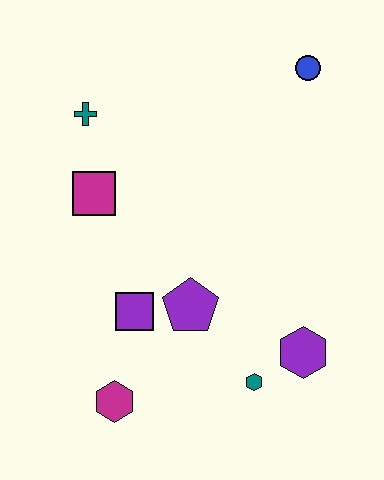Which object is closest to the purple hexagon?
The teal hexagon is closest to the purple hexagon.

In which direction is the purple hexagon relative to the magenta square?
The purple hexagon is to the right of the magenta square.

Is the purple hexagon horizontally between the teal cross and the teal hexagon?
No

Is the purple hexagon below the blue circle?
Yes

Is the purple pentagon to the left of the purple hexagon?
Yes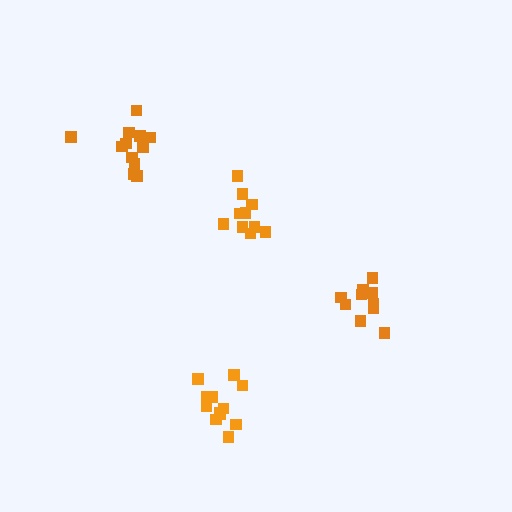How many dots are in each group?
Group 1: 12 dots, Group 2: 10 dots, Group 3: 11 dots, Group 4: 12 dots (45 total).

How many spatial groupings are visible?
There are 4 spatial groupings.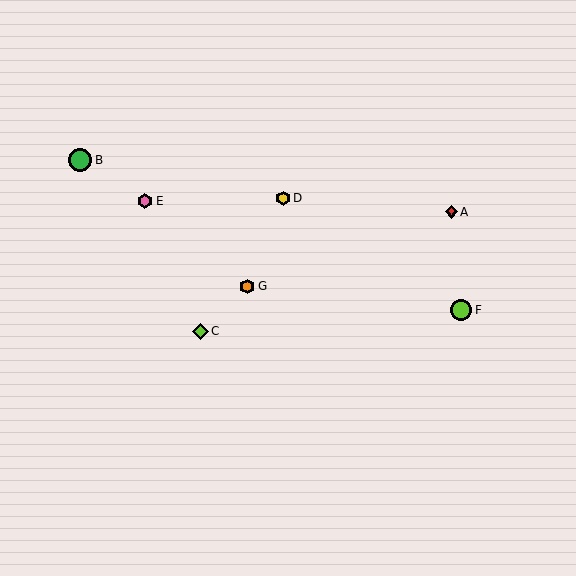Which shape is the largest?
The green circle (labeled B) is the largest.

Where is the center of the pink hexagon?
The center of the pink hexagon is at (145, 201).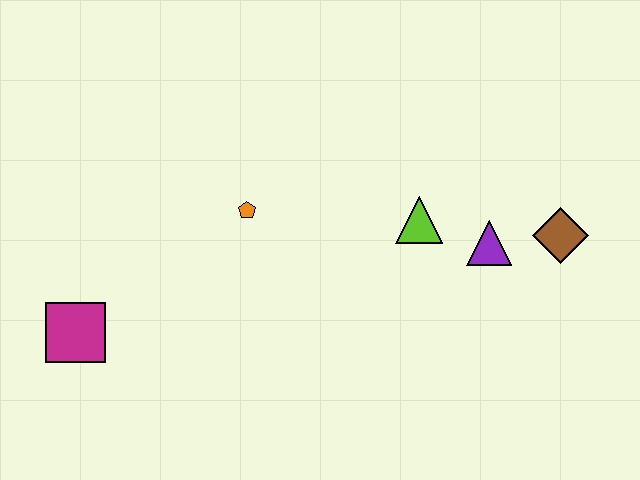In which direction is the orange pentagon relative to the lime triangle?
The orange pentagon is to the left of the lime triangle.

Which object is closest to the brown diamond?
The purple triangle is closest to the brown diamond.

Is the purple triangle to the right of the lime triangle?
Yes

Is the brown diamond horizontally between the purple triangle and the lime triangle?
No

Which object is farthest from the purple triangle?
The magenta square is farthest from the purple triangle.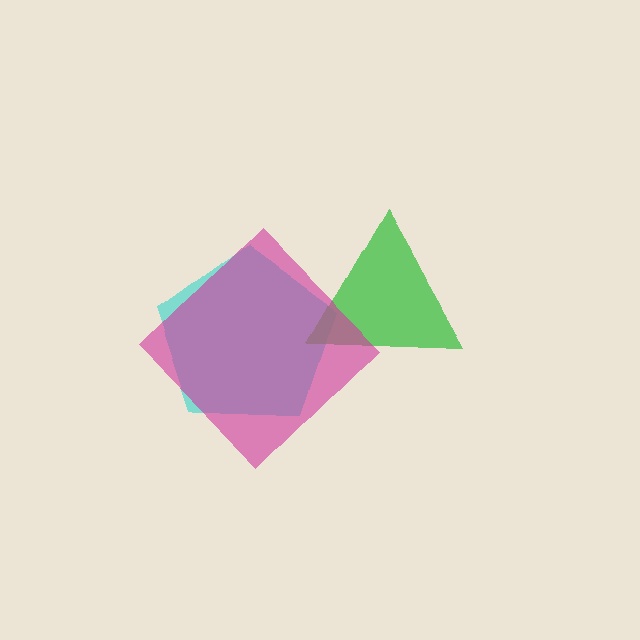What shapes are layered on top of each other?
The layered shapes are: a cyan pentagon, a green triangle, a magenta diamond.